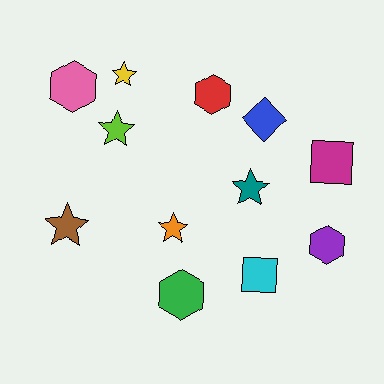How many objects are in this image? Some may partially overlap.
There are 12 objects.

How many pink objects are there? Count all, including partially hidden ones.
There is 1 pink object.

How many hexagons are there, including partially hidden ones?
There are 4 hexagons.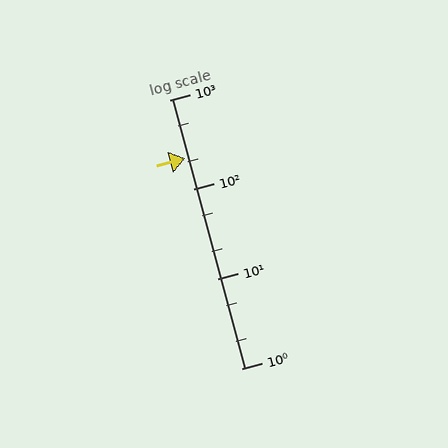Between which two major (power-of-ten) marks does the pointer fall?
The pointer is between 100 and 1000.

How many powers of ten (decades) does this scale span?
The scale spans 3 decades, from 1 to 1000.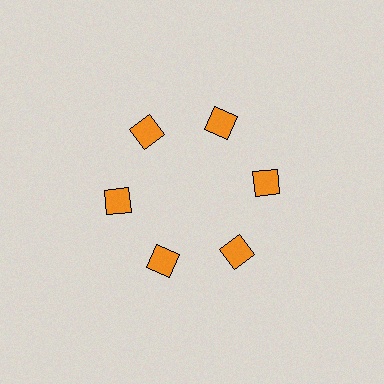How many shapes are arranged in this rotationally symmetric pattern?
There are 6 shapes, arranged in 6 groups of 1.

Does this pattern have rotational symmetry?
Yes, this pattern has 6-fold rotational symmetry. It looks the same after rotating 60 degrees around the center.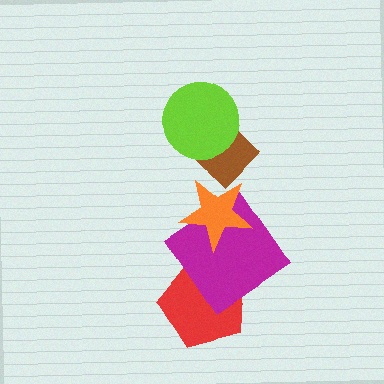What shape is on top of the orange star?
The brown diamond is on top of the orange star.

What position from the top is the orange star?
The orange star is 3rd from the top.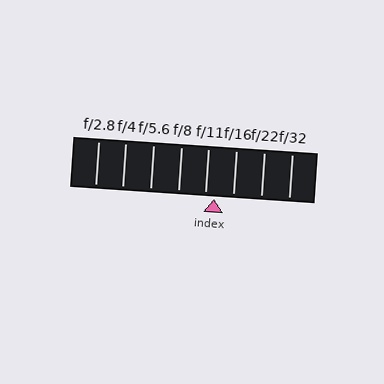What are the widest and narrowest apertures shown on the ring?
The widest aperture shown is f/2.8 and the narrowest is f/32.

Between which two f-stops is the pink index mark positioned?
The index mark is between f/11 and f/16.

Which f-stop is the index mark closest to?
The index mark is closest to f/11.